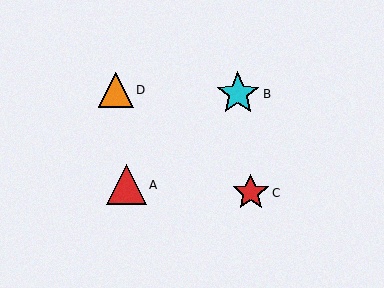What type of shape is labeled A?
Shape A is a red triangle.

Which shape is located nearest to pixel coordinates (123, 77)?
The orange triangle (labeled D) at (116, 90) is nearest to that location.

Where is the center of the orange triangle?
The center of the orange triangle is at (116, 90).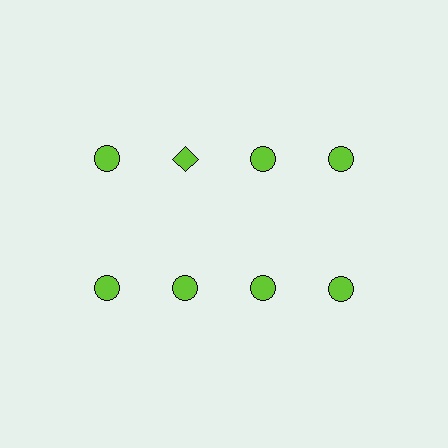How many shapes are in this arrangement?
There are 8 shapes arranged in a grid pattern.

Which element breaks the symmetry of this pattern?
The lime diamond in the top row, second from left column breaks the symmetry. All other shapes are lime circles.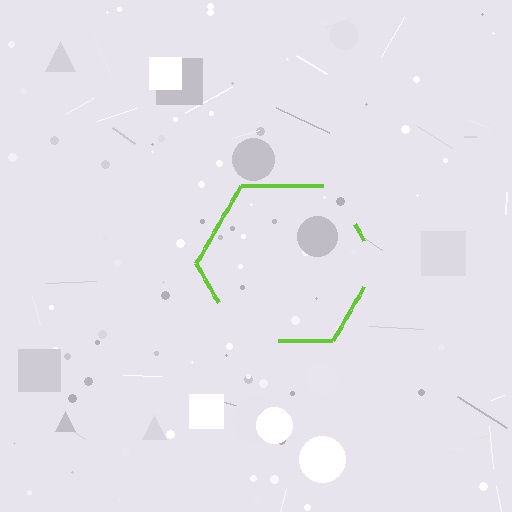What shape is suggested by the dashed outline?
The dashed outline suggests a hexagon.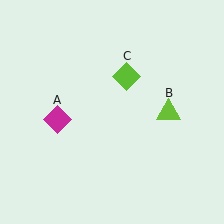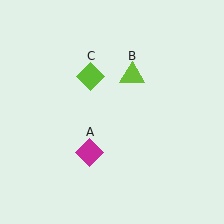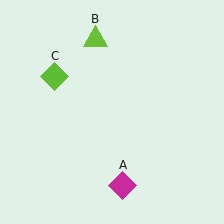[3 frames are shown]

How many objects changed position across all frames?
3 objects changed position: magenta diamond (object A), lime triangle (object B), lime diamond (object C).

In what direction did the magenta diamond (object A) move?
The magenta diamond (object A) moved down and to the right.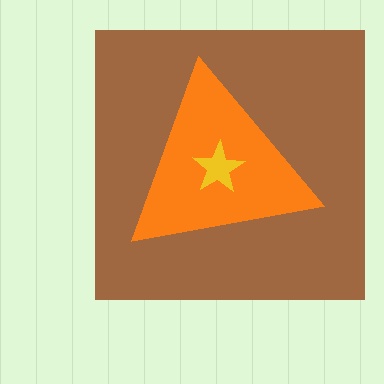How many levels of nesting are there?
3.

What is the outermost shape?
The brown square.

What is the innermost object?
The yellow star.